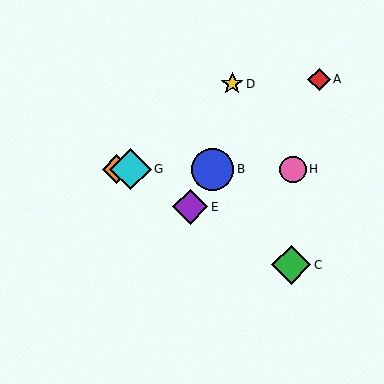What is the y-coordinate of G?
Object G is at y≈169.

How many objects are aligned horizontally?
4 objects (B, F, G, H) are aligned horizontally.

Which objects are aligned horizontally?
Objects B, F, G, H are aligned horizontally.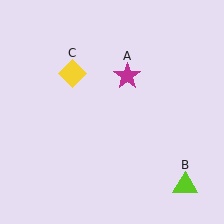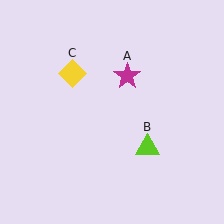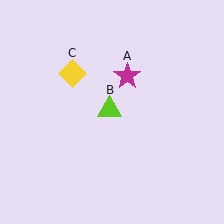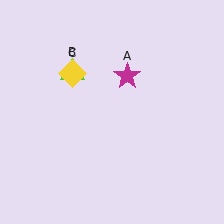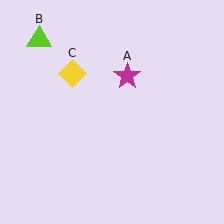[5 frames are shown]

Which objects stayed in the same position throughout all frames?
Magenta star (object A) and yellow diamond (object C) remained stationary.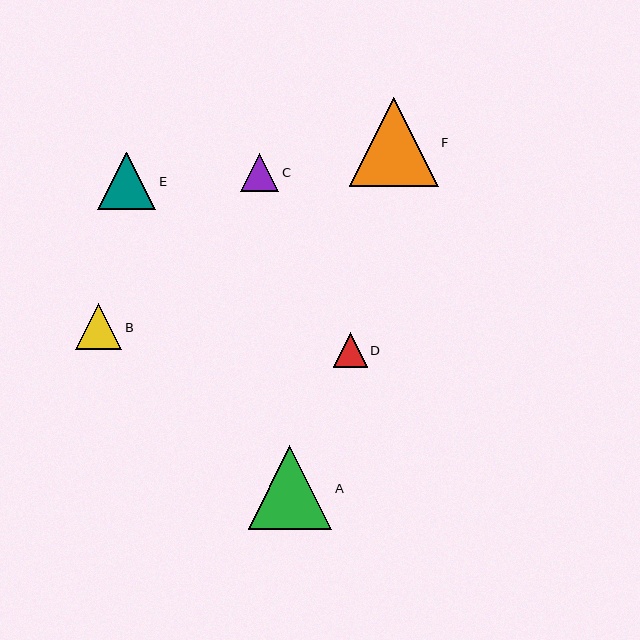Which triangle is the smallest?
Triangle D is the smallest with a size of approximately 34 pixels.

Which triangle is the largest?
Triangle F is the largest with a size of approximately 89 pixels.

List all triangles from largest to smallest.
From largest to smallest: F, A, E, B, C, D.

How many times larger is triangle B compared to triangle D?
Triangle B is approximately 1.3 times the size of triangle D.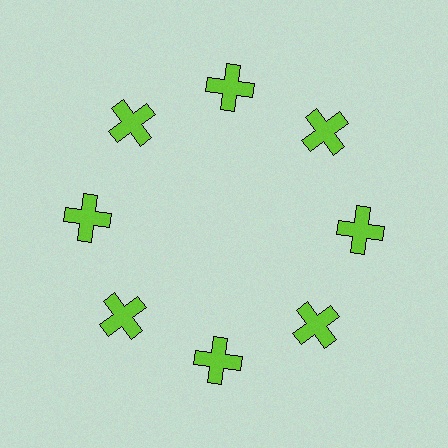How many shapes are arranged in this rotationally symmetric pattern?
There are 8 shapes, arranged in 8 groups of 1.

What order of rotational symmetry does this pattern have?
This pattern has 8-fold rotational symmetry.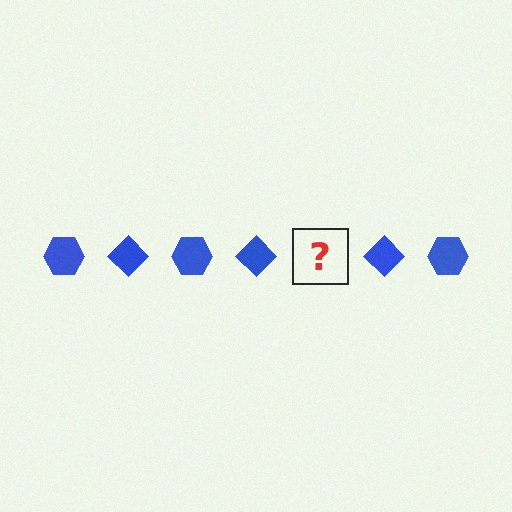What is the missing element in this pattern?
The missing element is a blue hexagon.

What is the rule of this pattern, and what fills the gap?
The rule is that the pattern cycles through hexagon, diamond shapes in blue. The gap should be filled with a blue hexagon.